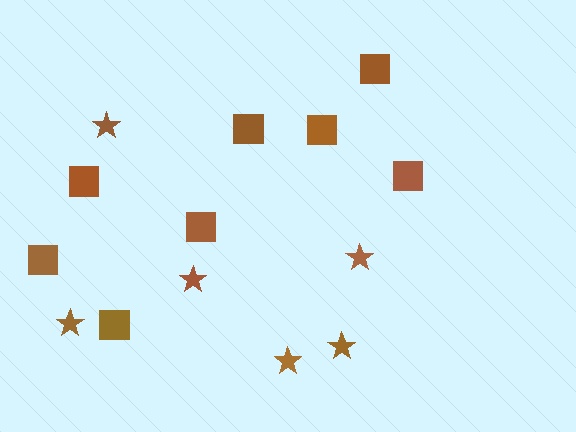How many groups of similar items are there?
There are 2 groups: one group of stars (6) and one group of squares (8).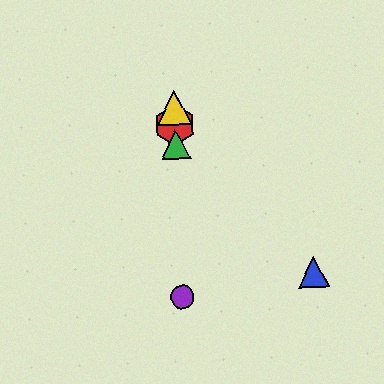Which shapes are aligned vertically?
The red hexagon, the green triangle, the yellow triangle, the purple circle are aligned vertically.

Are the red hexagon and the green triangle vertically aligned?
Yes, both are at x≈175.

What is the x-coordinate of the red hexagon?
The red hexagon is at x≈175.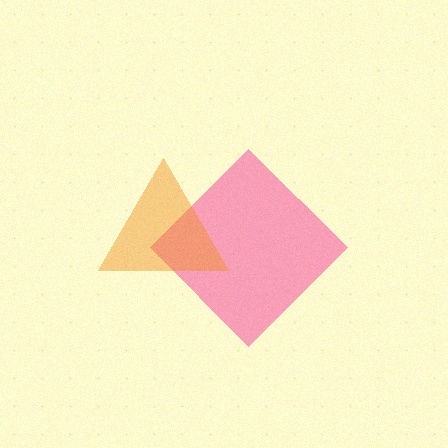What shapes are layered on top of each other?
The layered shapes are: a pink diamond, an orange triangle.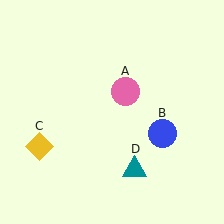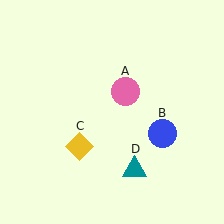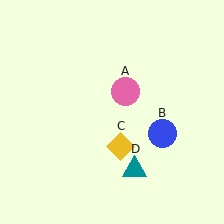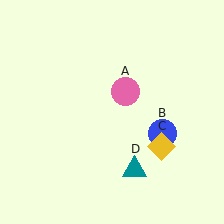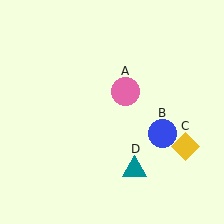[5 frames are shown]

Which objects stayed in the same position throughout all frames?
Pink circle (object A) and blue circle (object B) and teal triangle (object D) remained stationary.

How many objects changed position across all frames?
1 object changed position: yellow diamond (object C).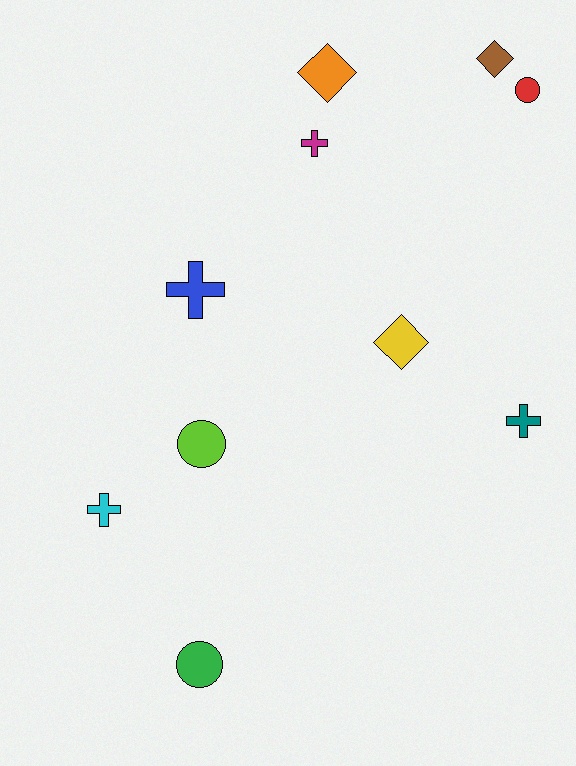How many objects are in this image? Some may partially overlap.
There are 10 objects.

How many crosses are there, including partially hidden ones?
There are 4 crosses.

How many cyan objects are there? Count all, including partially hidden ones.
There is 1 cyan object.